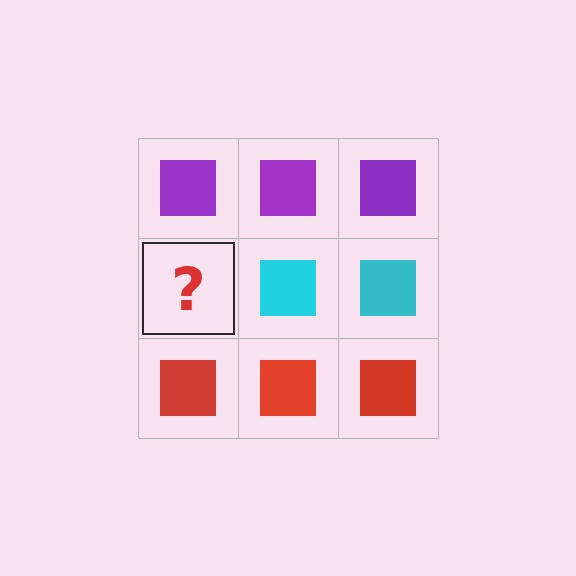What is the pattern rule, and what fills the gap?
The rule is that each row has a consistent color. The gap should be filled with a cyan square.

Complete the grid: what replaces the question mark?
The question mark should be replaced with a cyan square.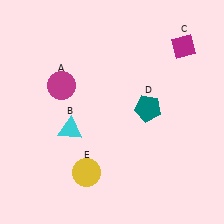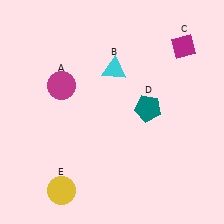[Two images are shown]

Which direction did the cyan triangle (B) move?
The cyan triangle (B) moved up.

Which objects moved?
The objects that moved are: the cyan triangle (B), the yellow circle (E).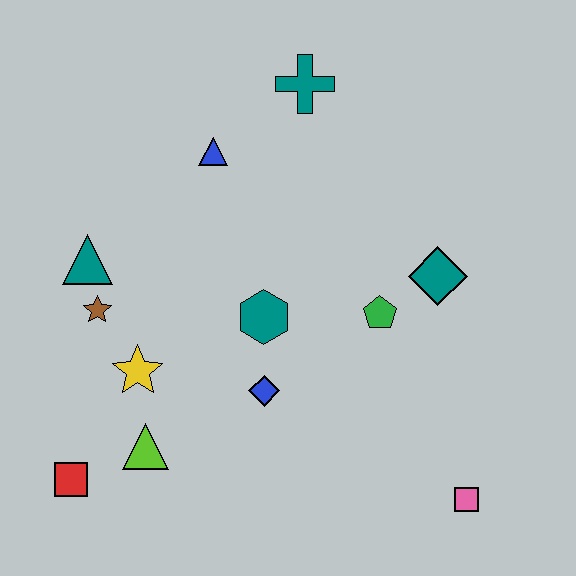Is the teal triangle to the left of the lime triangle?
Yes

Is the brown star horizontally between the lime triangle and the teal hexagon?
No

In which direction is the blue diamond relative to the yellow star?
The blue diamond is to the right of the yellow star.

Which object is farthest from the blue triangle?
The pink square is farthest from the blue triangle.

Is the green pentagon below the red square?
No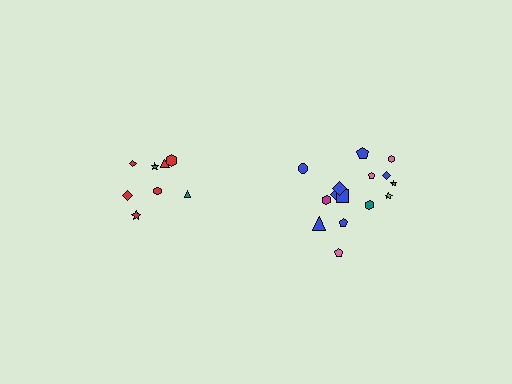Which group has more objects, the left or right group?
The right group.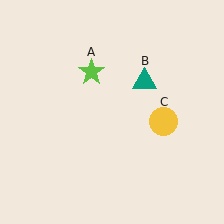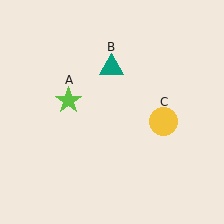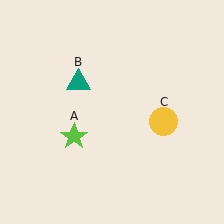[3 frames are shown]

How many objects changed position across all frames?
2 objects changed position: lime star (object A), teal triangle (object B).